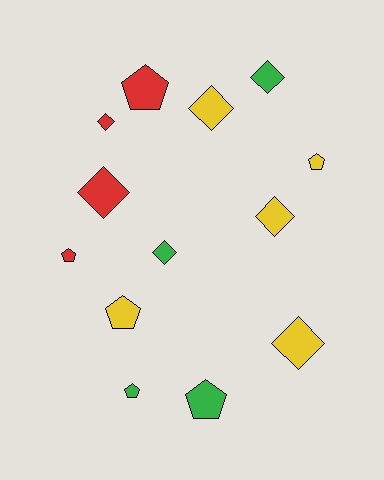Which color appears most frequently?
Yellow, with 5 objects.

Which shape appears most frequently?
Diamond, with 7 objects.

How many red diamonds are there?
There are 2 red diamonds.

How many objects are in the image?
There are 13 objects.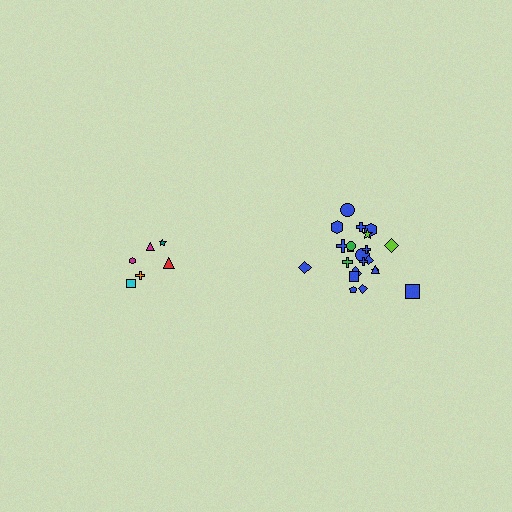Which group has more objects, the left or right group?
The right group.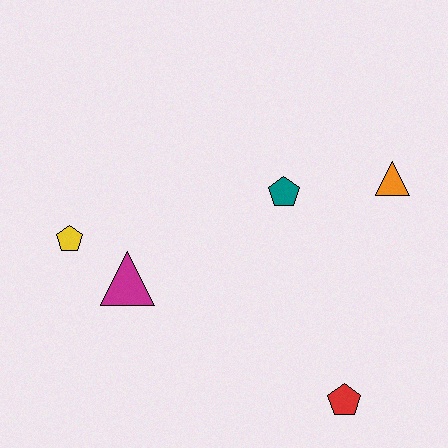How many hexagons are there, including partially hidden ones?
There are no hexagons.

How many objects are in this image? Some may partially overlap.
There are 5 objects.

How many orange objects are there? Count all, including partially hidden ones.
There is 1 orange object.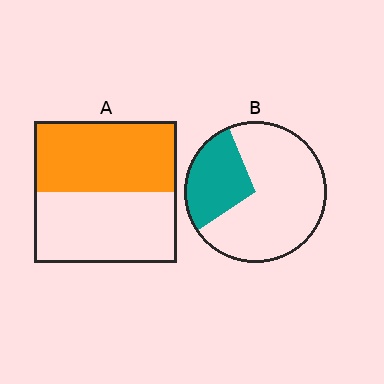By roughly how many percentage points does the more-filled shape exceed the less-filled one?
By roughly 20 percentage points (A over B).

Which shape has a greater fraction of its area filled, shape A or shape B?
Shape A.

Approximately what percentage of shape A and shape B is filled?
A is approximately 50% and B is approximately 30%.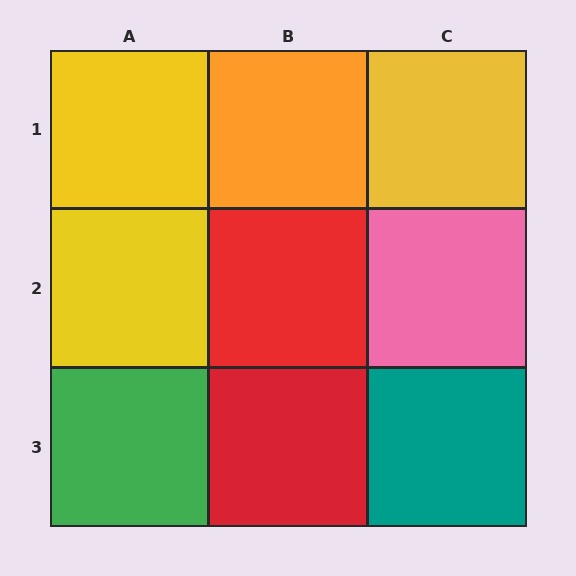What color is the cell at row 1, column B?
Orange.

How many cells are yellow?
3 cells are yellow.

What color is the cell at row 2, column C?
Pink.